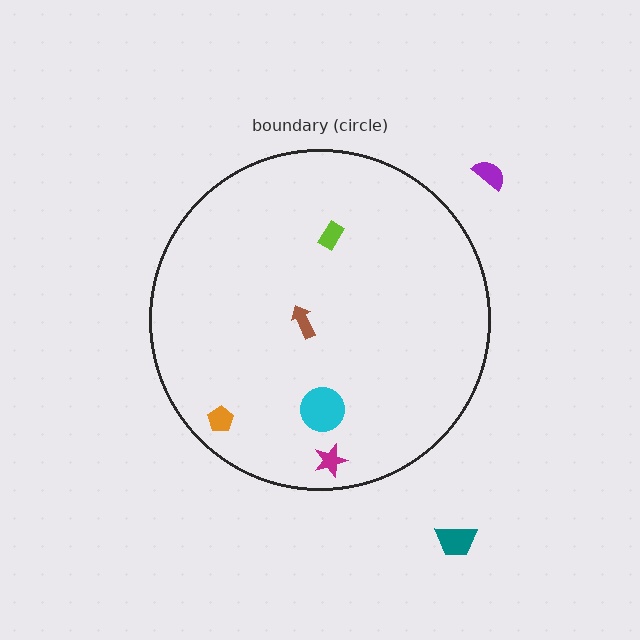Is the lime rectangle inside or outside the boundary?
Inside.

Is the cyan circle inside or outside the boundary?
Inside.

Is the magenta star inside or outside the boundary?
Inside.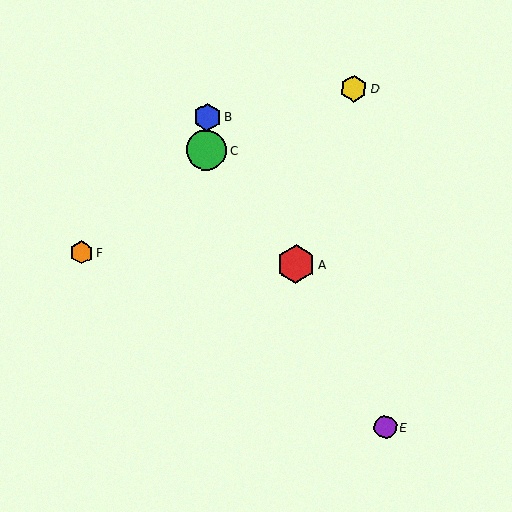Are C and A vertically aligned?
No, C is at x≈206 and A is at x≈296.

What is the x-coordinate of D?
Object D is at x≈354.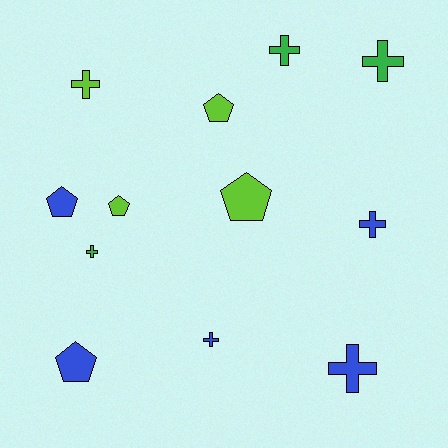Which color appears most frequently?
Blue, with 5 objects.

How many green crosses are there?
There are 3 green crosses.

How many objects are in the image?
There are 12 objects.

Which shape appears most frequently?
Cross, with 7 objects.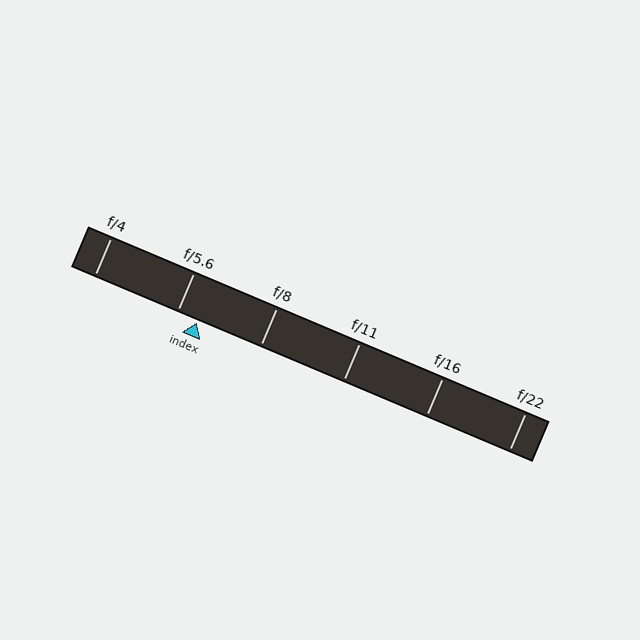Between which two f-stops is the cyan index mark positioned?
The index mark is between f/5.6 and f/8.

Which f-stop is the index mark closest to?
The index mark is closest to f/5.6.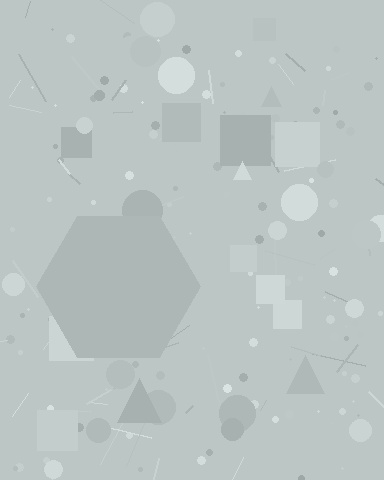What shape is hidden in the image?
A hexagon is hidden in the image.